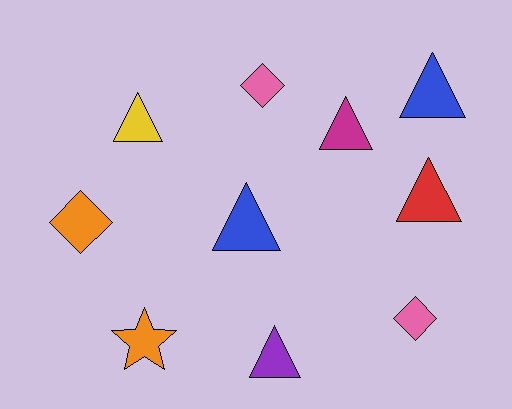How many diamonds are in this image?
There are 3 diamonds.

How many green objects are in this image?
There are no green objects.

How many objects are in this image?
There are 10 objects.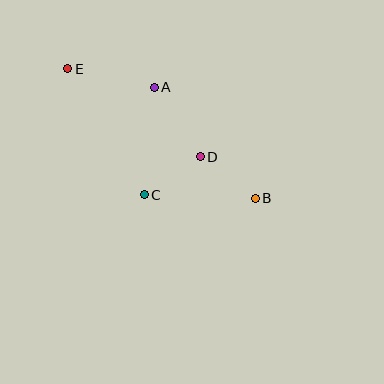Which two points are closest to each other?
Points C and D are closest to each other.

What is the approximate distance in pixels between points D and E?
The distance between D and E is approximately 159 pixels.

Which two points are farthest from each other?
Points B and E are farthest from each other.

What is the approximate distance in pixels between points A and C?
The distance between A and C is approximately 108 pixels.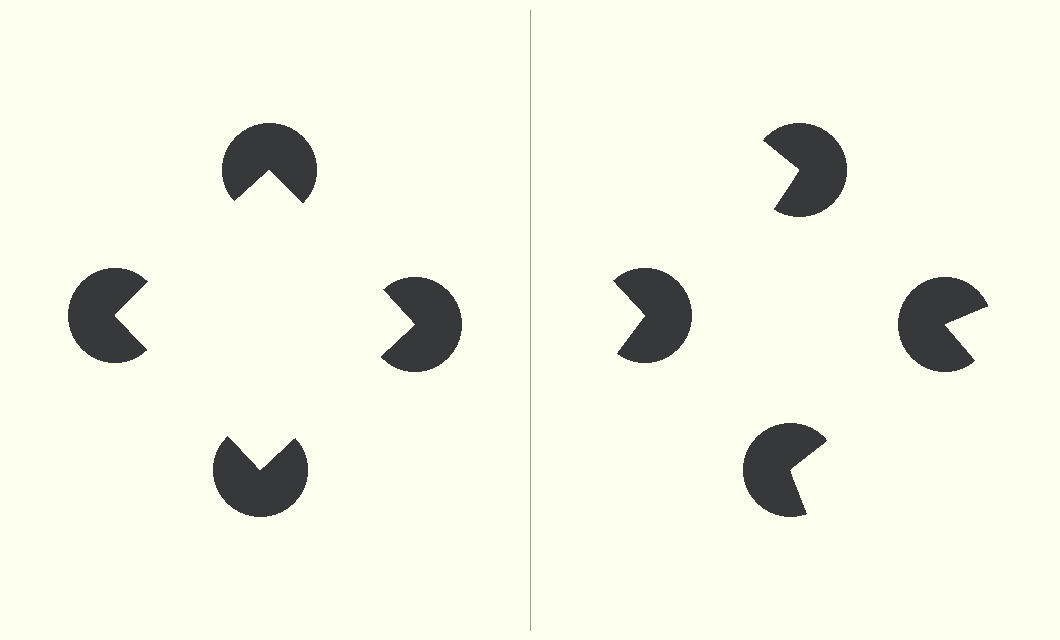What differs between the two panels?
The pac-man discs are positioned identically on both sides; only the wedge orientations differ. On the left they align to a square; on the right they are misaligned.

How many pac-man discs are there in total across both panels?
8 — 4 on each side.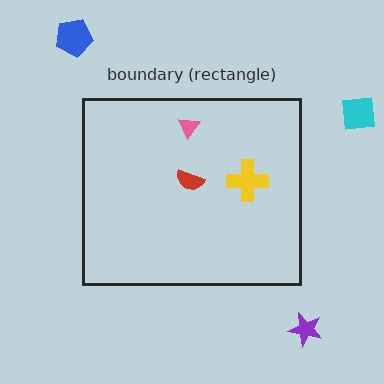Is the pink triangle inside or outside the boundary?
Inside.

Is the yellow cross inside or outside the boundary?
Inside.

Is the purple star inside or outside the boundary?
Outside.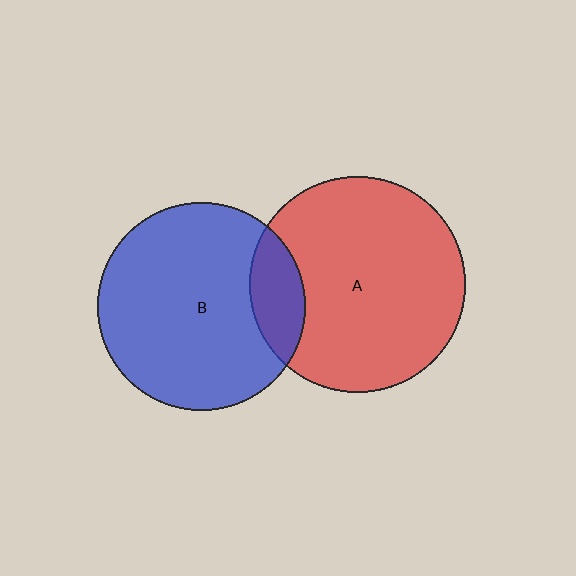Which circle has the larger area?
Circle A (red).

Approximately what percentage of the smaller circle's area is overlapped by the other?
Approximately 15%.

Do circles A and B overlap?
Yes.